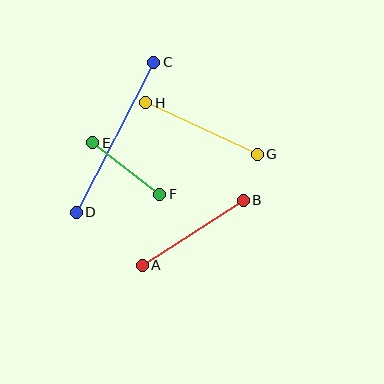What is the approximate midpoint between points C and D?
The midpoint is at approximately (115, 137) pixels.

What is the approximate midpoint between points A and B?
The midpoint is at approximately (193, 233) pixels.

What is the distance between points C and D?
The distance is approximately 169 pixels.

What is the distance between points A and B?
The distance is approximately 120 pixels.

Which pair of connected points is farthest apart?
Points C and D are farthest apart.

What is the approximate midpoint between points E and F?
The midpoint is at approximately (126, 168) pixels.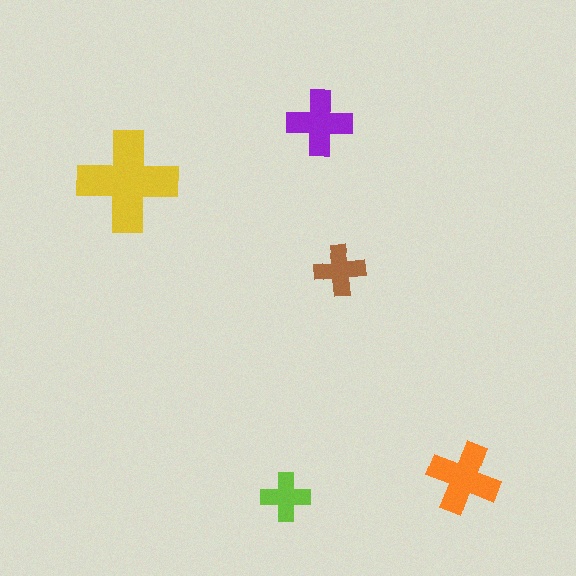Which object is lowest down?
The lime cross is bottommost.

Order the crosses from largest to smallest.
the yellow one, the orange one, the purple one, the brown one, the lime one.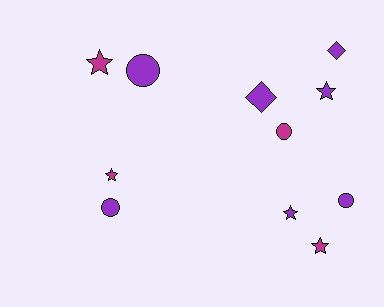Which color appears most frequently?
Purple, with 7 objects.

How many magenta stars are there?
There are 3 magenta stars.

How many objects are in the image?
There are 11 objects.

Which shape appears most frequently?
Star, with 5 objects.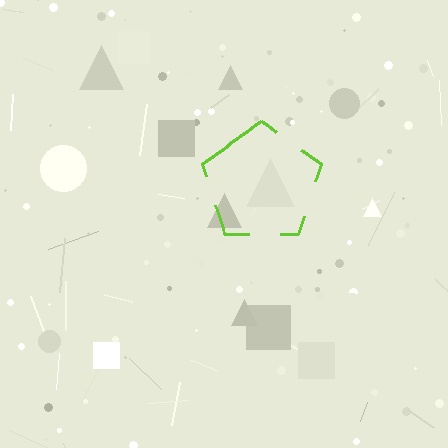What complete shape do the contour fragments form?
The contour fragments form a pentagon.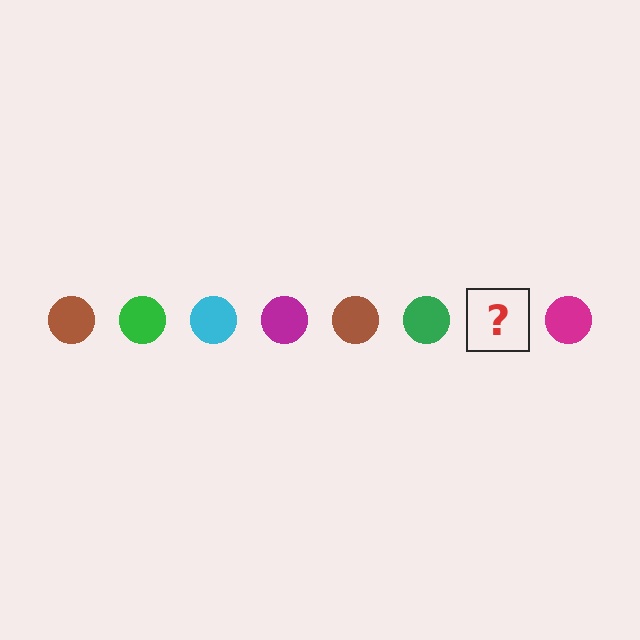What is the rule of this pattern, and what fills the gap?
The rule is that the pattern cycles through brown, green, cyan, magenta circles. The gap should be filled with a cyan circle.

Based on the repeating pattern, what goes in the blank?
The blank should be a cyan circle.